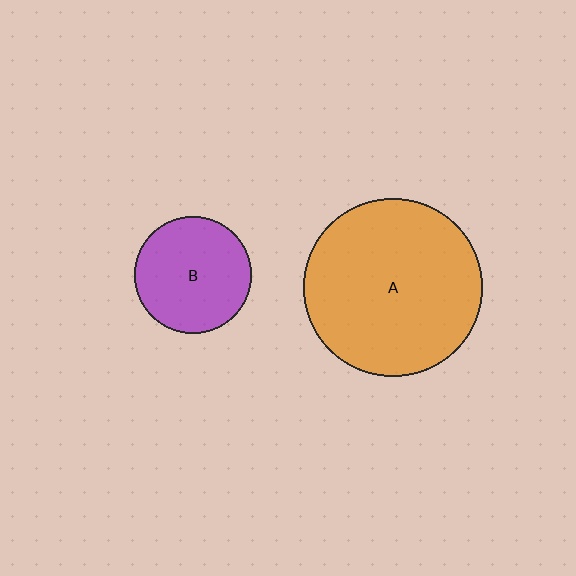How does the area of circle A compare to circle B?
Approximately 2.3 times.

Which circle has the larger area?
Circle A (orange).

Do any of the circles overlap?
No, none of the circles overlap.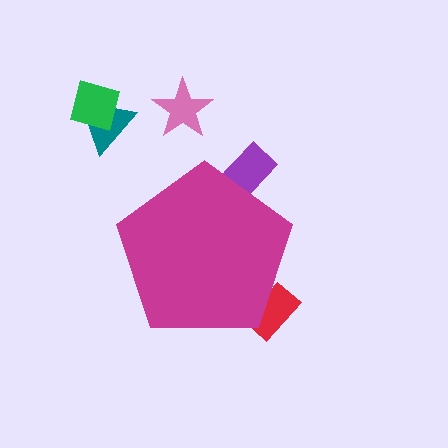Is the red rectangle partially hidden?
Yes, the red rectangle is partially hidden behind the magenta pentagon.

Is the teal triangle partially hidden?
No, the teal triangle is fully visible.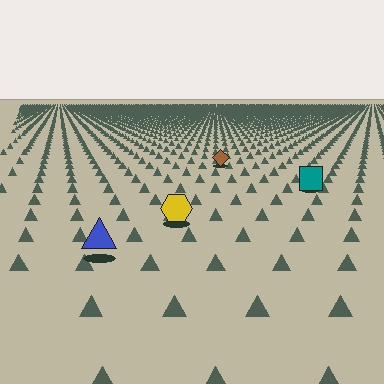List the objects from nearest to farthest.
From nearest to farthest: the blue triangle, the yellow hexagon, the teal square, the brown diamond.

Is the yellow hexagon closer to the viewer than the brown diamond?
Yes. The yellow hexagon is closer — you can tell from the texture gradient: the ground texture is coarser near it.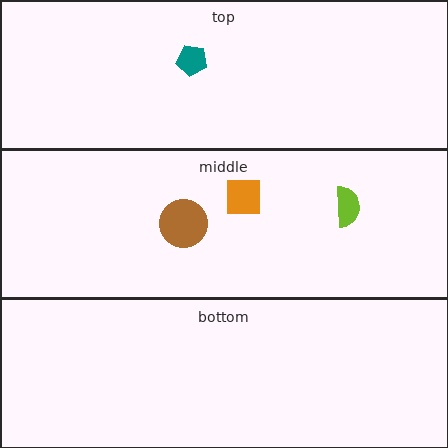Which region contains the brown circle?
The middle region.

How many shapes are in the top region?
1.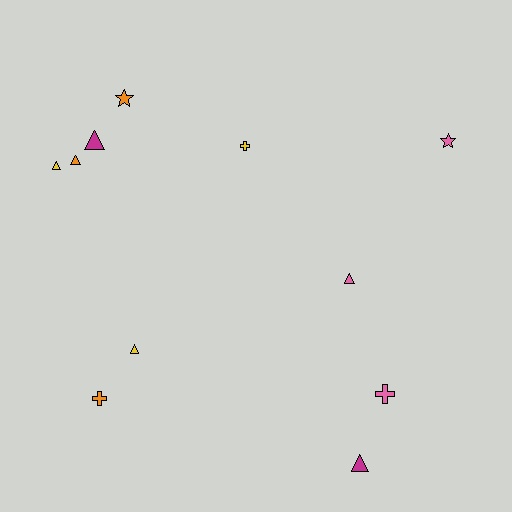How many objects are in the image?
There are 11 objects.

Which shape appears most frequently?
Triangle, with 6 objects.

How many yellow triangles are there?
There are 2 yellow triangles.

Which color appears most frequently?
Yellow, with 3 objects.